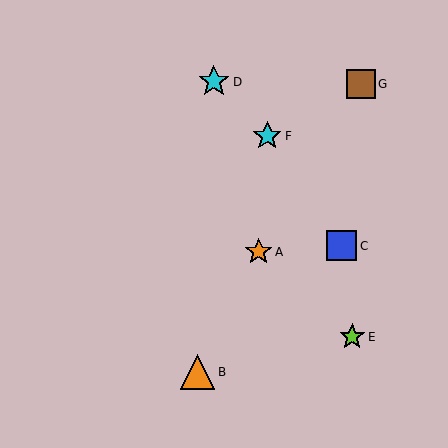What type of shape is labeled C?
Shape C is a blue square.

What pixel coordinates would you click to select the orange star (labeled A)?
Click at (259, 252) to select the orange star A.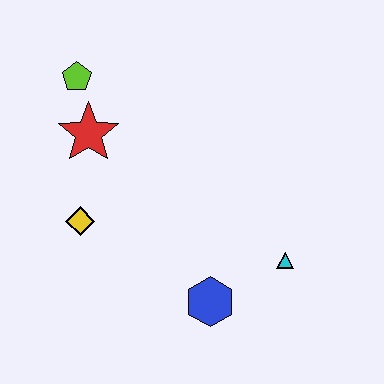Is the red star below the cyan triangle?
No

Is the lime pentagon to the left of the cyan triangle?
Yes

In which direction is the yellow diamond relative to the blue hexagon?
The yellow diamond is to the left of the blue hexagon.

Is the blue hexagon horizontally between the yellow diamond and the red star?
No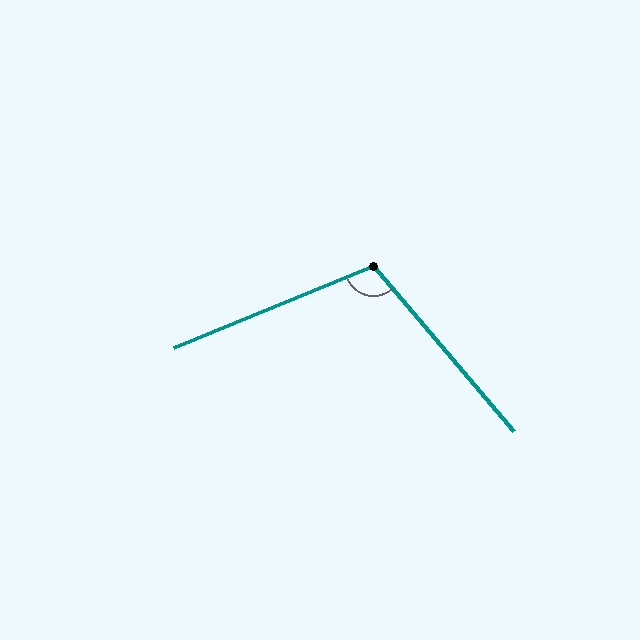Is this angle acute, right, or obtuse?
It is obtuse.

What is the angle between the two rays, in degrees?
Approximately 108 degrees.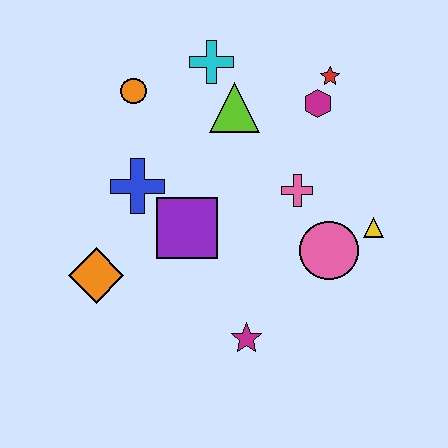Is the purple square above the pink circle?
Yes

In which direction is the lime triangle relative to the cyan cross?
The lime triangle is below the cyan cross.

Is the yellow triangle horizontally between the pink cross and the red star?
No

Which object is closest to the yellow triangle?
The pink circle is closest to the yellow triangle.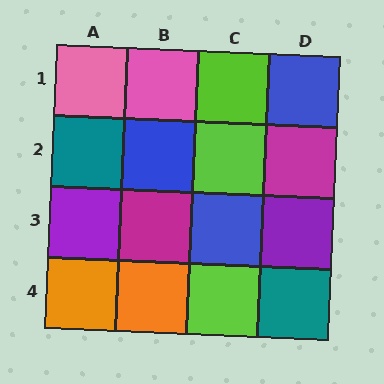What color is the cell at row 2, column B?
Blue.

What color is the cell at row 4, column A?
Orange.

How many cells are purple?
2 cells are purple.